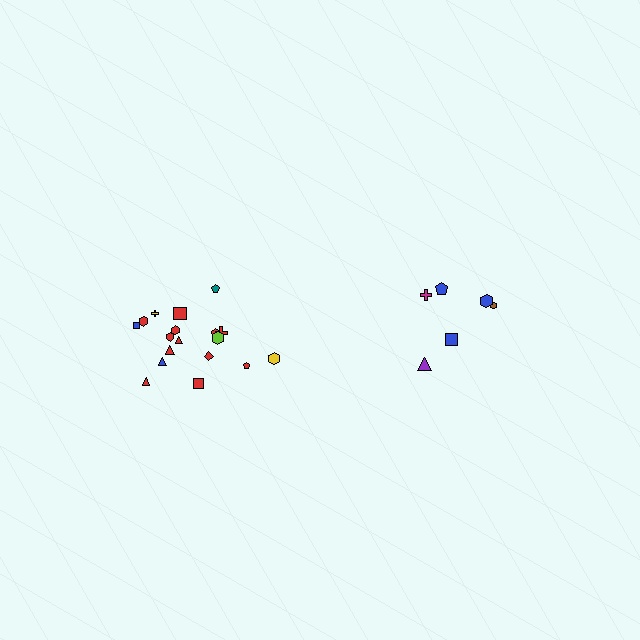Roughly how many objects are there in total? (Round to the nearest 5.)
Roughly 25 objects in total.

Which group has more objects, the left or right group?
The left group.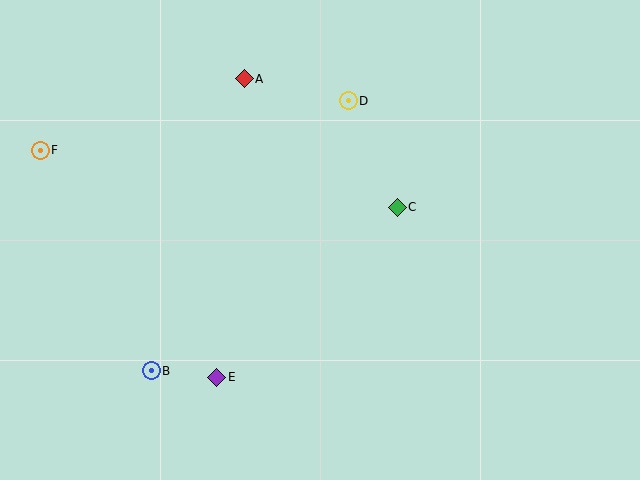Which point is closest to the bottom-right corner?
Point C is closest to the bottom-right corner.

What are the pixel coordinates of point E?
Point E is at (217, 377).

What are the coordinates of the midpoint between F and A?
The midpoint between F and A is at (142, 114).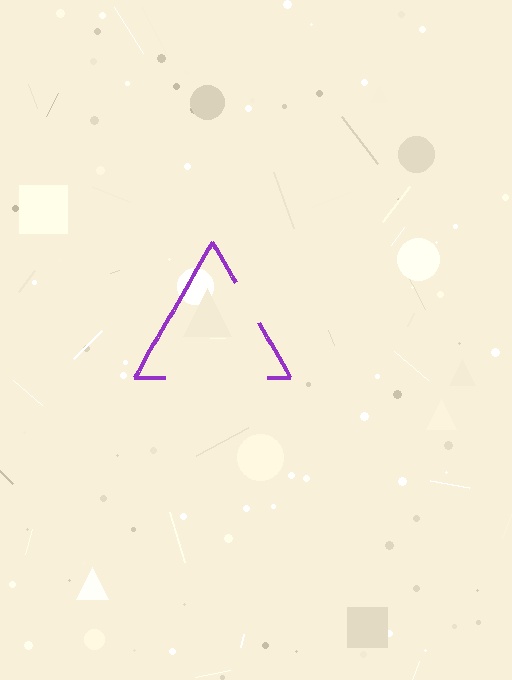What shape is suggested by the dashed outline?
The dashed outline suggests a triangle.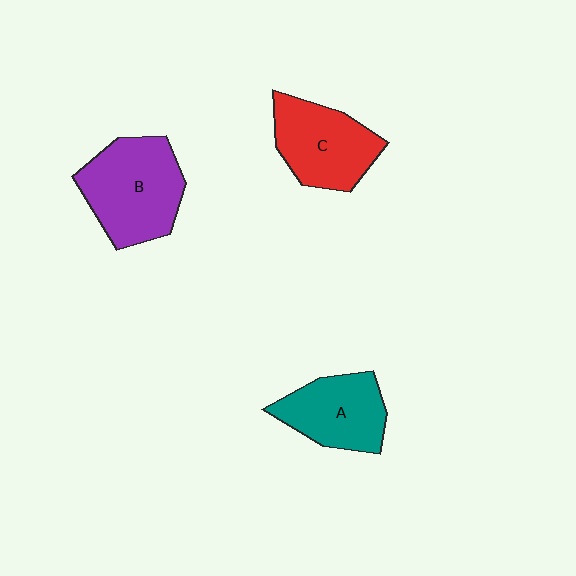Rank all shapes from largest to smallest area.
From largest to smallest: B (purple), C (red), A (teal).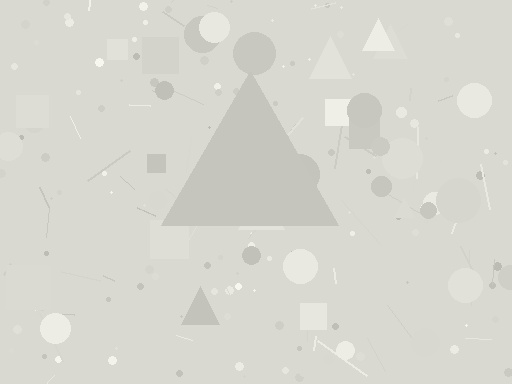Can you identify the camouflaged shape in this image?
The camouflaged shape is a triangle.